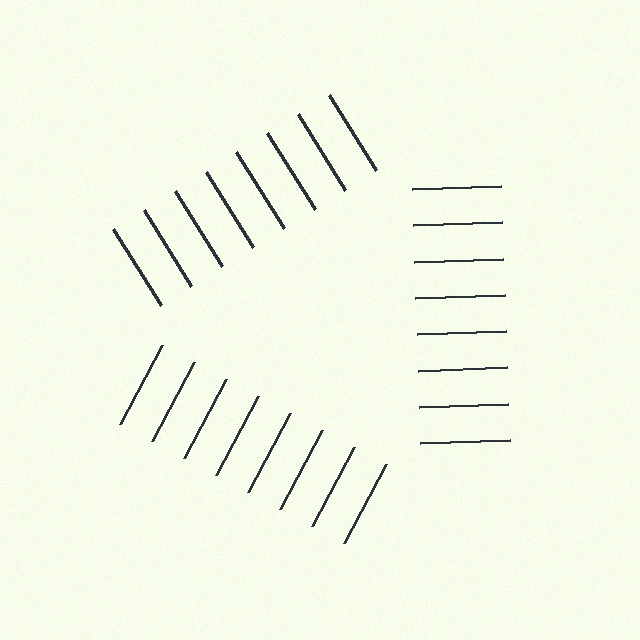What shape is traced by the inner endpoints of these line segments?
An illusory triangle — the line segments terminate on its edges but no continuous stroke is drawn.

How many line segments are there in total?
24 — 8 along each of the 3 edges.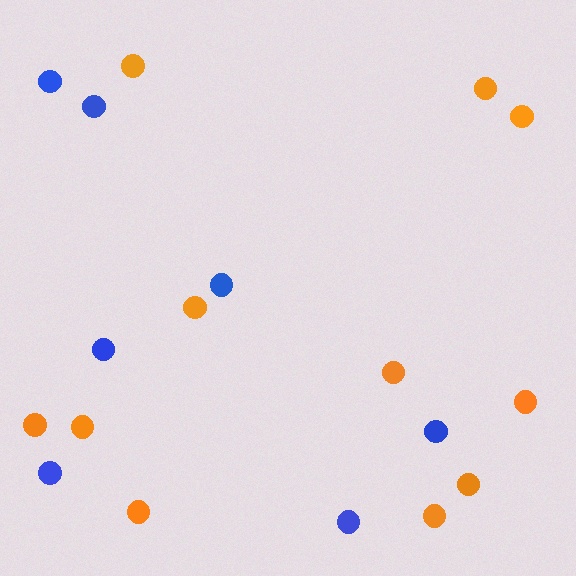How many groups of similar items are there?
There are 2 groups: one group of blue circles (7) and one group of orange circles (11).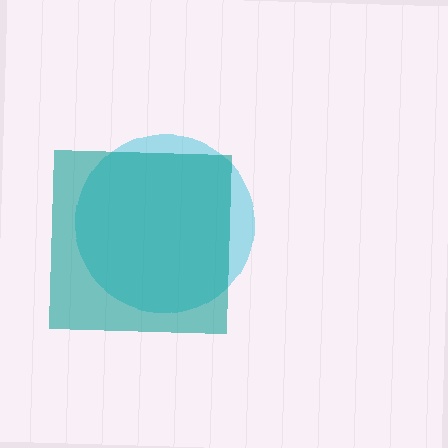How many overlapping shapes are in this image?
There are 2 overlapping shapes in the image.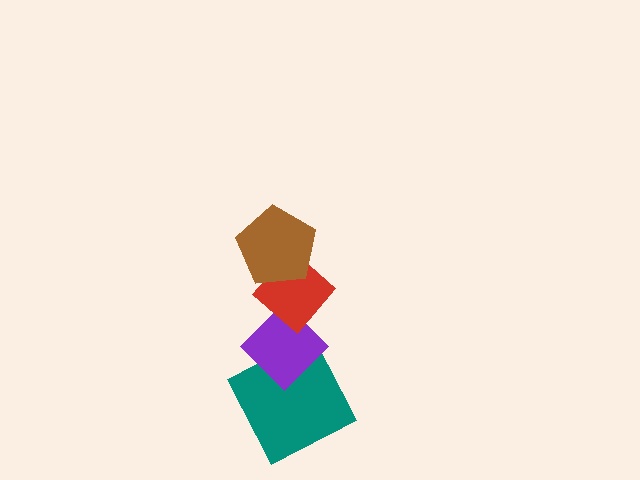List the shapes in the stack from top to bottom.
From top to bottom: the brown pentagon, the red diamond, the purple diamond, the teal square.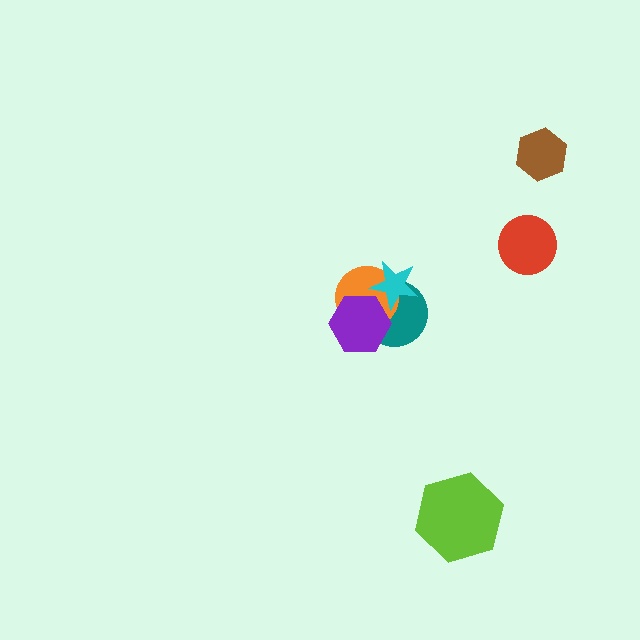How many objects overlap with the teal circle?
3 objects overlap with the teal circle.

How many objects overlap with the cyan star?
2 objects overlap with the cyan star.